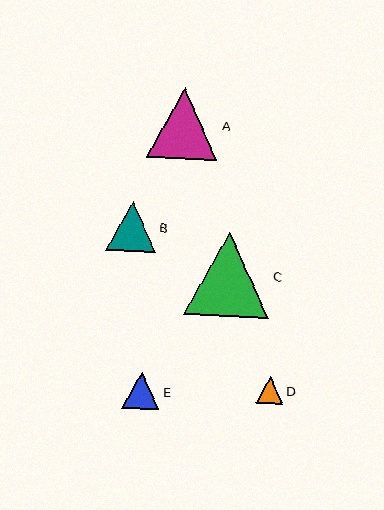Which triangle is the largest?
Triangle C is the largest with a size of approximately 85 pixels.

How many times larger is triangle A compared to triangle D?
Triangle A is approximately 2.6 times the size of triangle D.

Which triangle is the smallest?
Triangle D is the smallest with a size of approximately 27 pixels.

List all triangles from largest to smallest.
From largest to smallest: C, A, B, E, D.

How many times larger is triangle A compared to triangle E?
Triangle A is approximately 1.9 times the size of triangle E.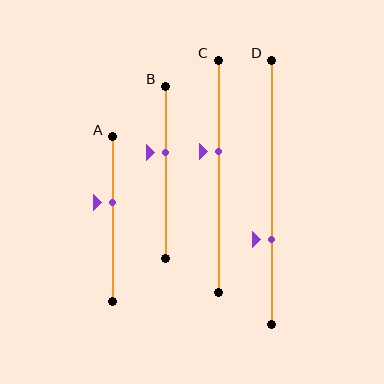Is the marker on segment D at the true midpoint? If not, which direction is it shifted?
No, the marker on segment D is shifted downward by about 18% of the segment length.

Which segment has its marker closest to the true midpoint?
Segment A has its marker closest to the true midpoint.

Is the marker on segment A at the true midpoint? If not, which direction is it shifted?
No, the marker on segment A is shifted upward by about 10% of the segment length.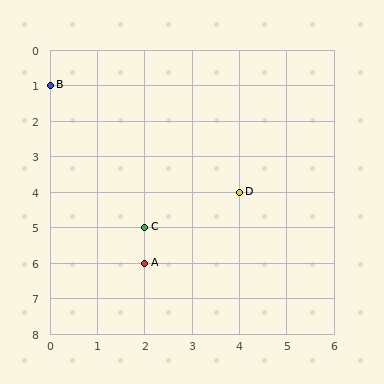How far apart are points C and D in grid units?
Points C and D are 2 columns and 1 row apart (about 2.2 grid units diagonally).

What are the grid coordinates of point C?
Point C is at grid coordinates (2, 5).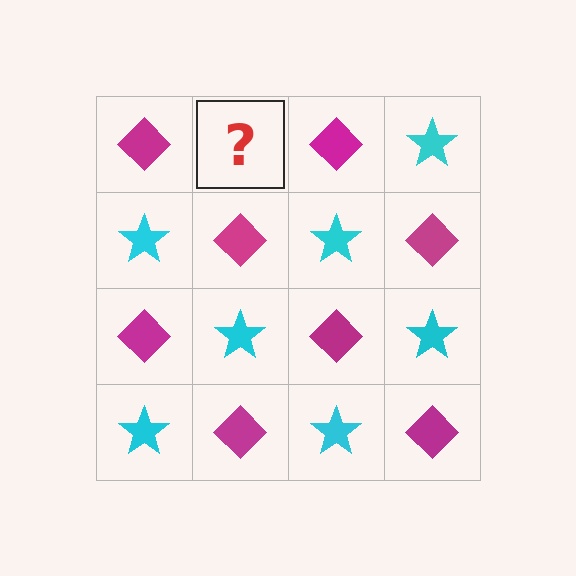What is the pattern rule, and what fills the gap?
The rule is that it alternates magenta diamond and cyan star in a checkerboard pattern. The gap should be filled with a cyan star.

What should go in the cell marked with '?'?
The missing cell should contain a cyan star.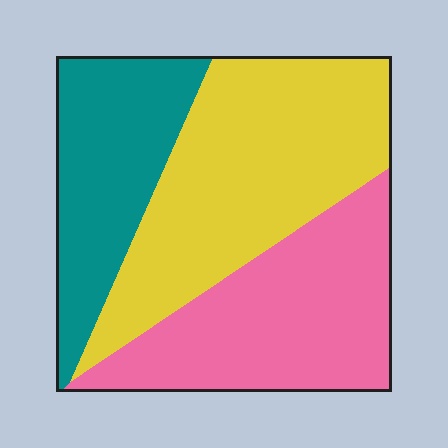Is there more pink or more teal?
Pink.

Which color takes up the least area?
Teal, at roughly 25%.